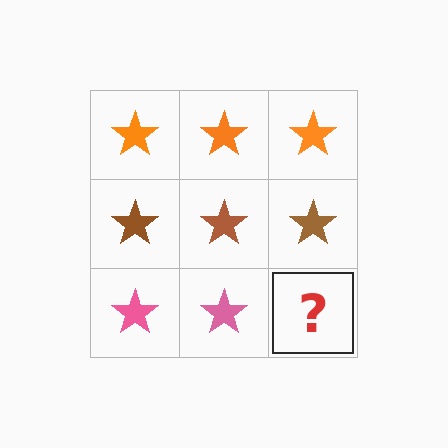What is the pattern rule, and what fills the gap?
The rule is that each row has a consistent color. The gap should be filled with a pink star.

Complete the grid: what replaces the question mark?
The question mark should be replaced with a pink star.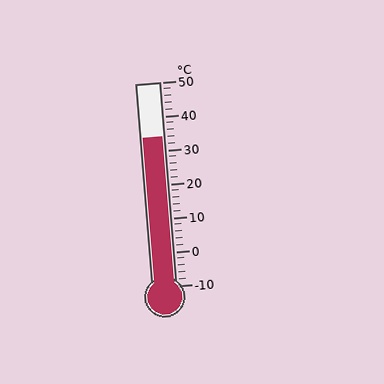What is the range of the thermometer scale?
The thermometer scale ranges from -10°C to 50°C.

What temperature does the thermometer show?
The thermometer shows approximately 34°C.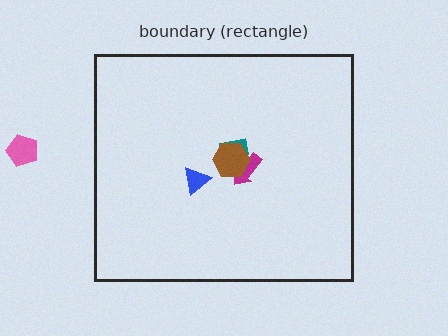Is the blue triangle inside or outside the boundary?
Inside.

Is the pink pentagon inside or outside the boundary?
Outside.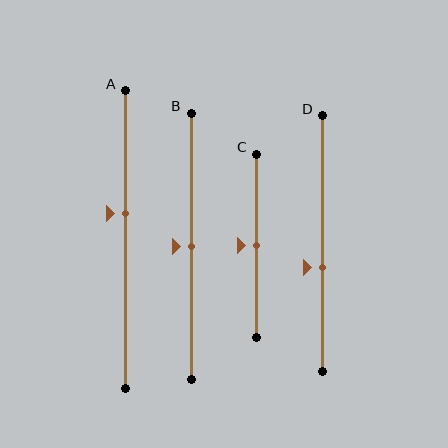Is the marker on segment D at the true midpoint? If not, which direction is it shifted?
No, the marker on segment D is shifted downward by about 10% of the segment length.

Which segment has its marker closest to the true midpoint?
Segment B has its marker closest to the true midpoint.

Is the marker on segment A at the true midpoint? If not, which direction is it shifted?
No, the marker on segment A is shifted upward by about 9% of the segment length.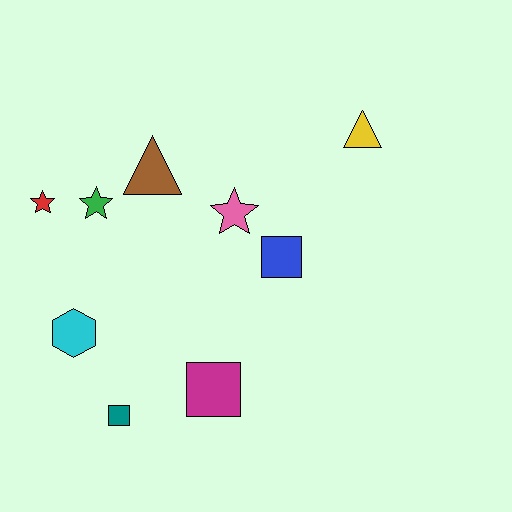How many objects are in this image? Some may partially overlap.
There are 9 objects.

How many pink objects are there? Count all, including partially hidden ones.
There is 1 pink object.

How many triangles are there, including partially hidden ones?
There are 2 triangles.